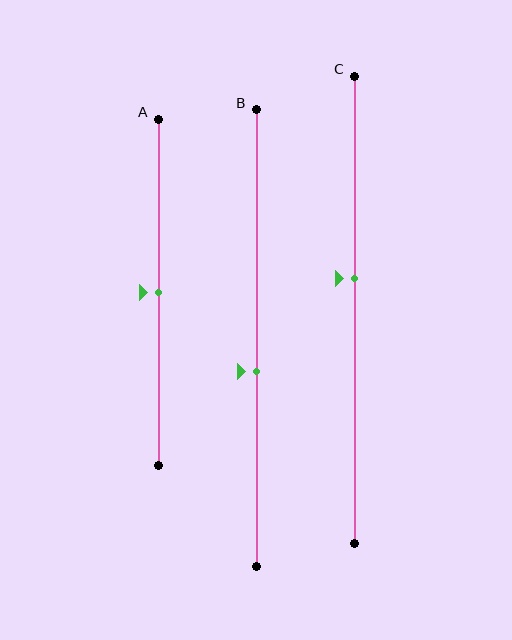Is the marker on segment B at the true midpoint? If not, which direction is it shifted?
No, the marker on segment B is shifted downward by about 7% of the segment length.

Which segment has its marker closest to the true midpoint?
Segment A has its marker closest to the true midpoint.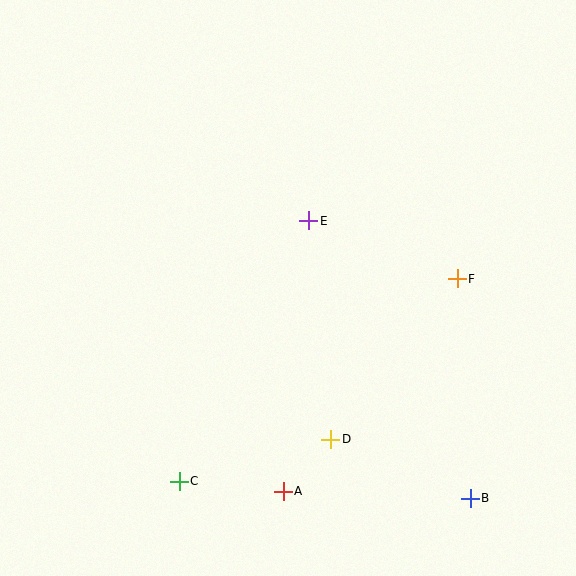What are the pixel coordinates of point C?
Point C is at (179, 481).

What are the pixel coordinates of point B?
Point B is at (470, 498).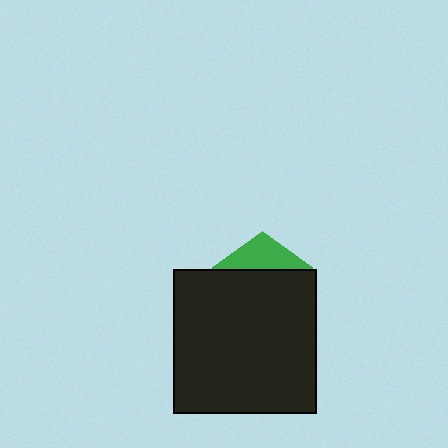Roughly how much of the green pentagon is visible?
A small part of it is visible (roughly 30%).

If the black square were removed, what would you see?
You would see the complete green pentagon.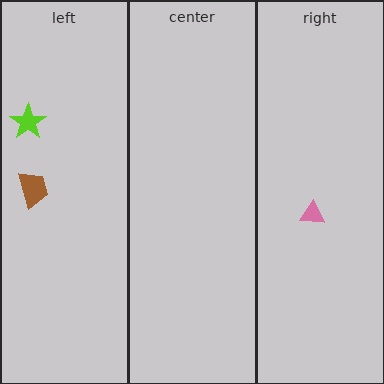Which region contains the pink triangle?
The right region.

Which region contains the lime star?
The left region.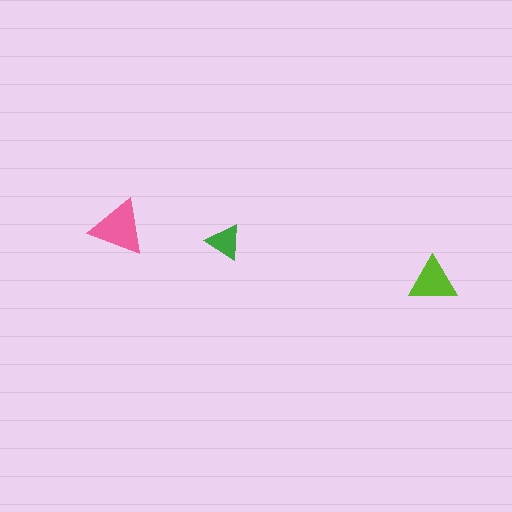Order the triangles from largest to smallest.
the pink one, the lime one, the green one.